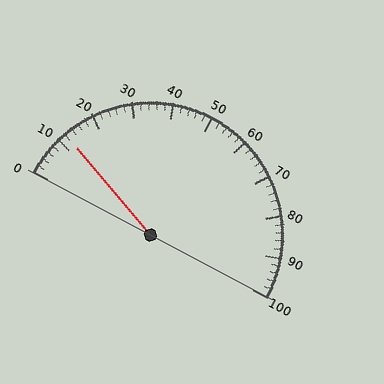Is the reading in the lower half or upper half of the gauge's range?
The reading is in the lower half of the range (0 to 100).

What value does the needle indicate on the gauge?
The needle indicates approximately 12.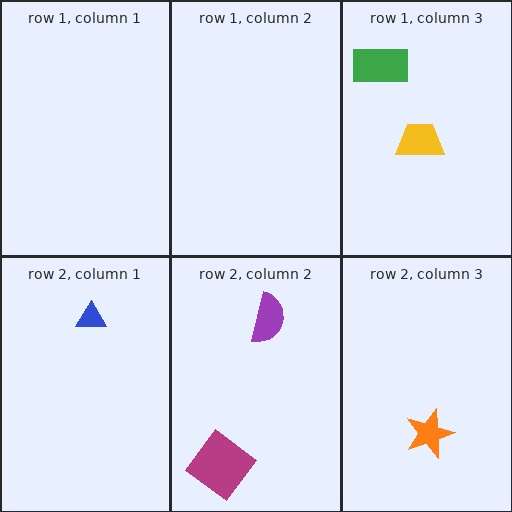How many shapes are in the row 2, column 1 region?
1.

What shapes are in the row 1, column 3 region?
The yellow trapezoid, the green rectangle.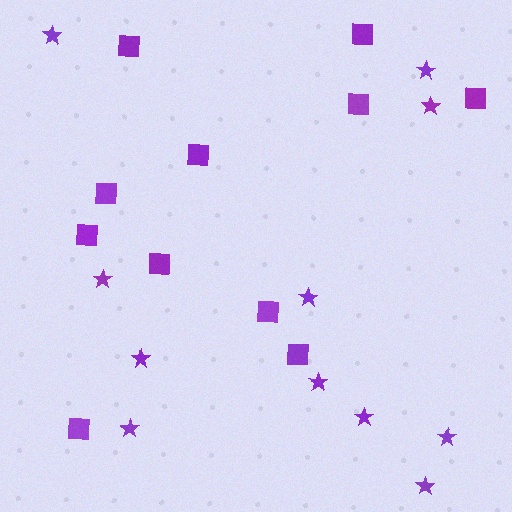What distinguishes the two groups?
There are 2 groups: one group of stars (11) and one group of squares (11).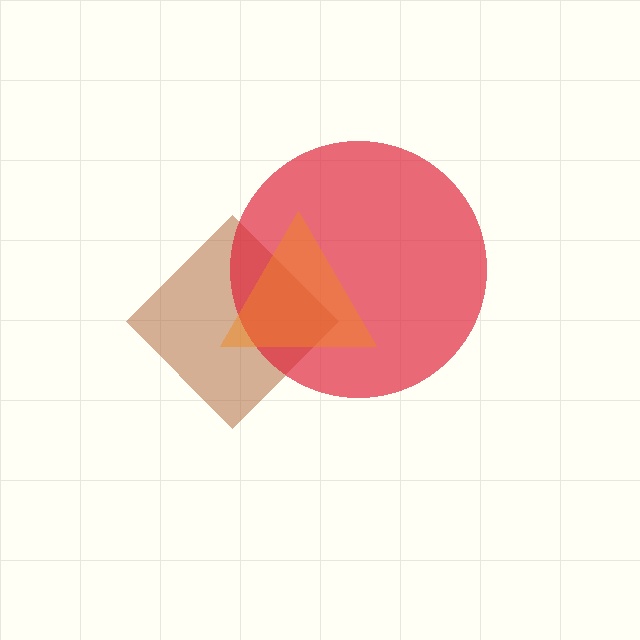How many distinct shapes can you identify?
There are 3 distinct shapes: a brown diamond, a red circle, an orange triangle.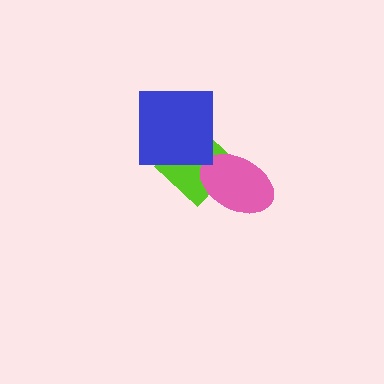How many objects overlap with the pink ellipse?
1 object overlaps with the pink ellipse.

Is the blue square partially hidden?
No, no other shape covers it.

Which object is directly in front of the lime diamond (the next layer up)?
The pink ellipse is directly in front of the lime diamond.